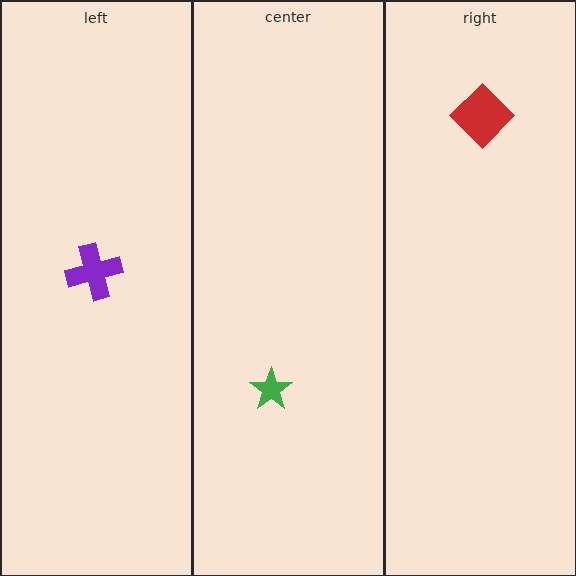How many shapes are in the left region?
1.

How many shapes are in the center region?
1.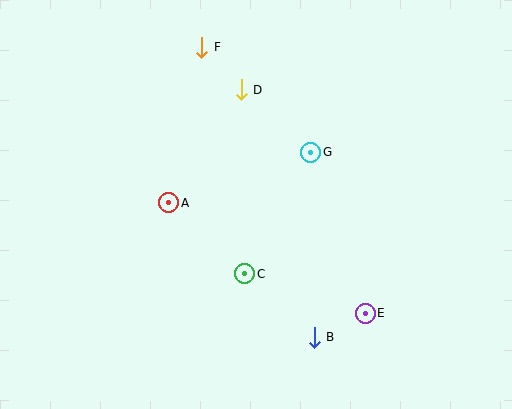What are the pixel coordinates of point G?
Point G is at (311, 152).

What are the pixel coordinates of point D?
Point D is at (241, 90).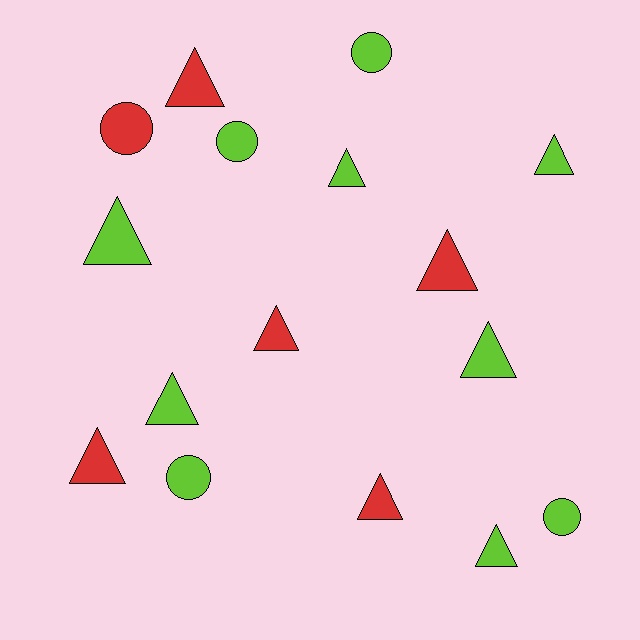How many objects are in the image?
There are 16 objects.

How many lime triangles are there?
There are 6 lime triangles.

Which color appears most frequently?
Lime, with 10 objects.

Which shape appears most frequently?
Triangle, with 11 objects.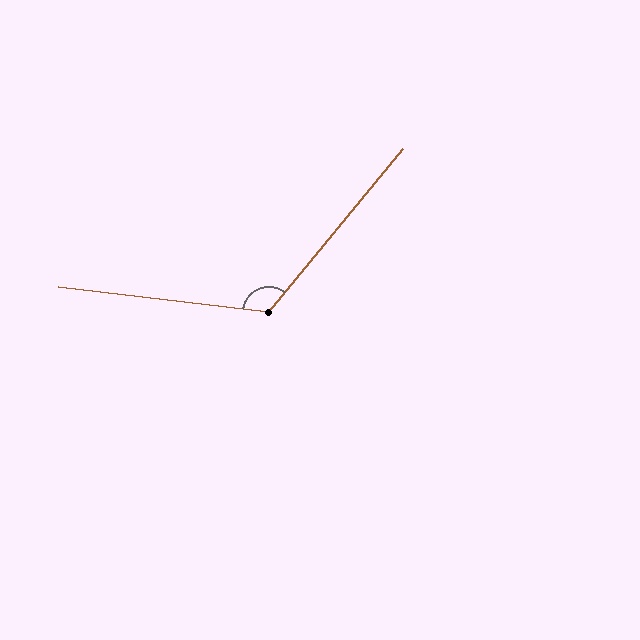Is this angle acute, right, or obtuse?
It is obtuse.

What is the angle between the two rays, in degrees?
Approximately 123 degrees.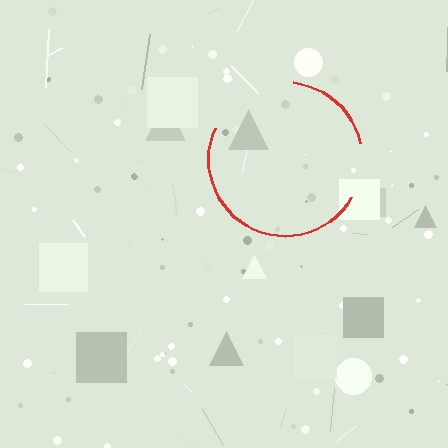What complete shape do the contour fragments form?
The contour fragments form a circle.